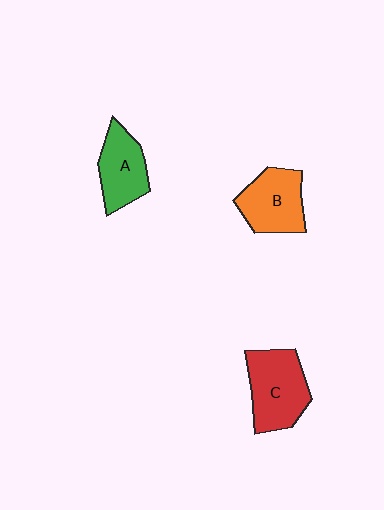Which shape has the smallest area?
Shape A (green).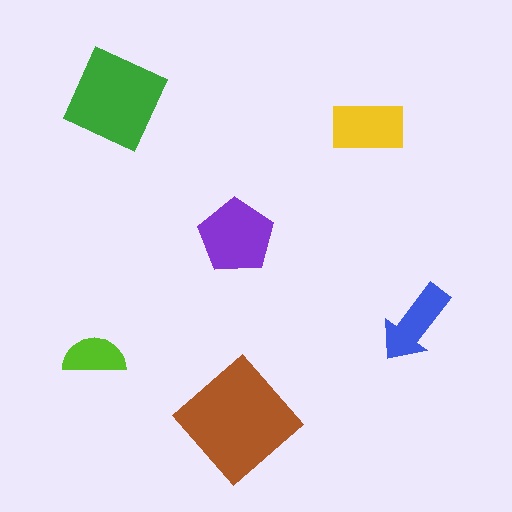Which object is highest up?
The green diamond is topmost.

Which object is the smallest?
The lime semicircle.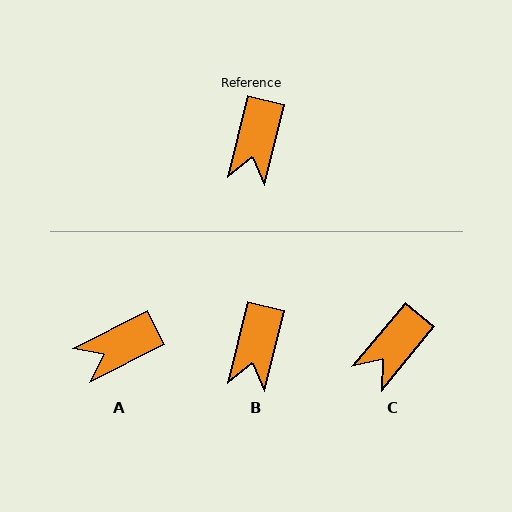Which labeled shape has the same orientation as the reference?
B.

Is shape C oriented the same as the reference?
No, it is off by about 26 degrees.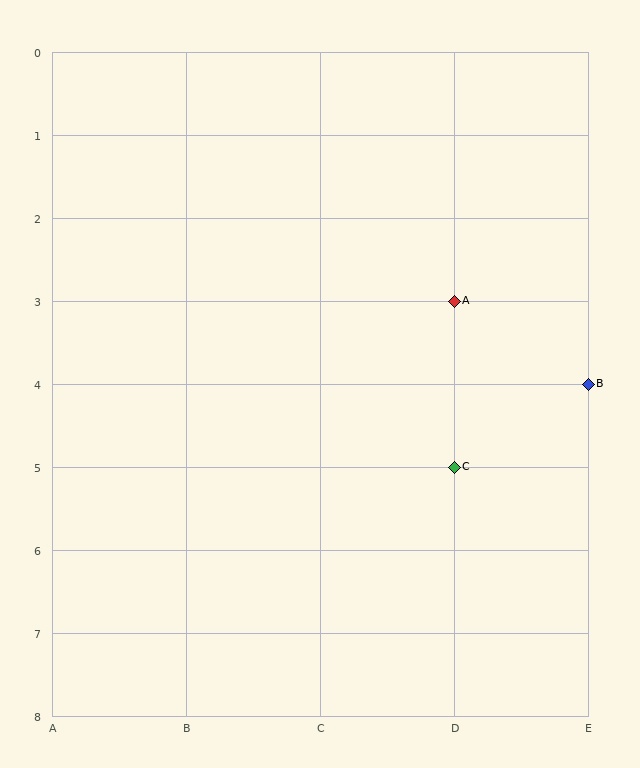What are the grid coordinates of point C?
Point C is at grid coordinates (D, 5).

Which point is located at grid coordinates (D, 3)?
Point A is at (D, 3).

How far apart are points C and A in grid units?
Points C and A are 2 rows apart.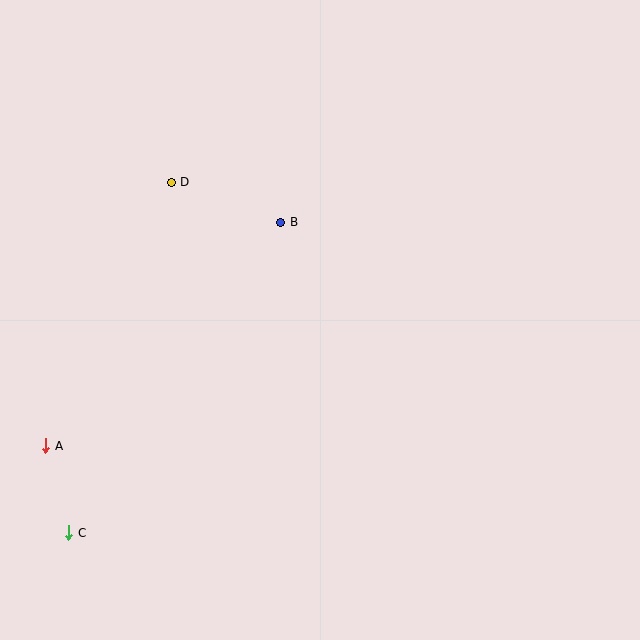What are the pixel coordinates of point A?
Point A is at (46, 446).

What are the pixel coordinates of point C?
Point C is at (69, 533).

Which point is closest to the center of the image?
Point B at (281, 222) is closest to the center.